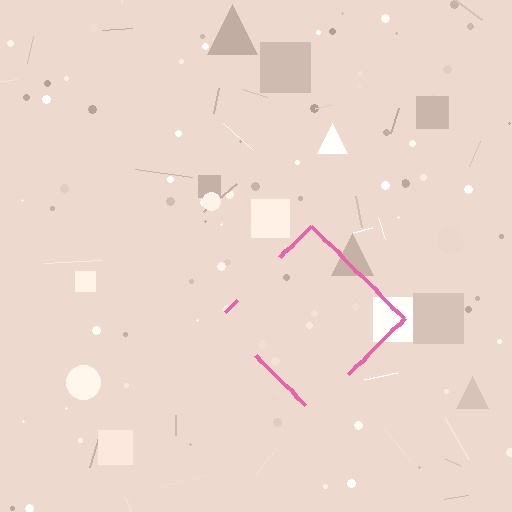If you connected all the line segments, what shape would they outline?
They would outline a diamond.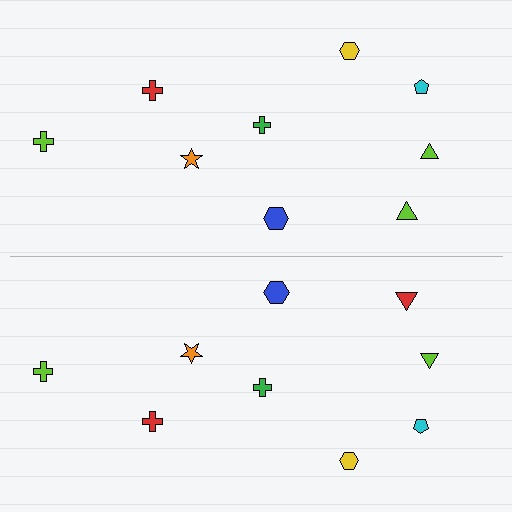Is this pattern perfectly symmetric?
No, the pattern is not perfectly symmetric. The red triangle on the bottom side breaks the symmetry — its mirror counterpart is lime.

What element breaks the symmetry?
The red triangle on the bottom side breaks the symmetry — its mirror counterpart is lime.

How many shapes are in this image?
There are 18 shapes in this image.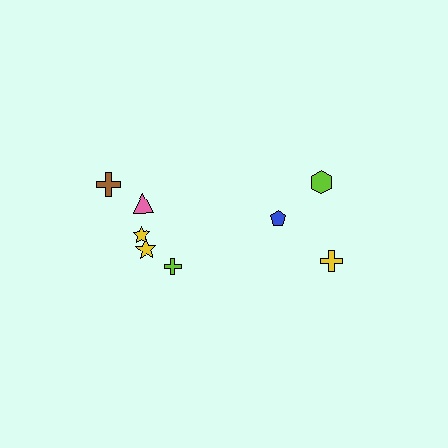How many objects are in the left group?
There are 5 objects.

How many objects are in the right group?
There are 3 objects.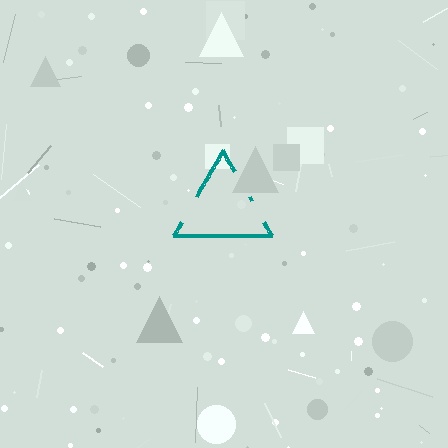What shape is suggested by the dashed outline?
The dashed outline suggests a triangle.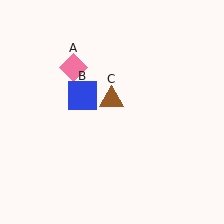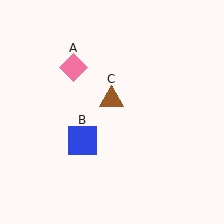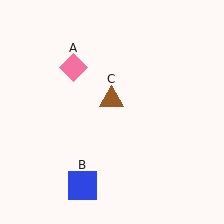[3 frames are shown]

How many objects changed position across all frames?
1 object changed position: blue square (object B).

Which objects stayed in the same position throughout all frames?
Pink diamond (object A) and brown triangle (object C) remained stationary.